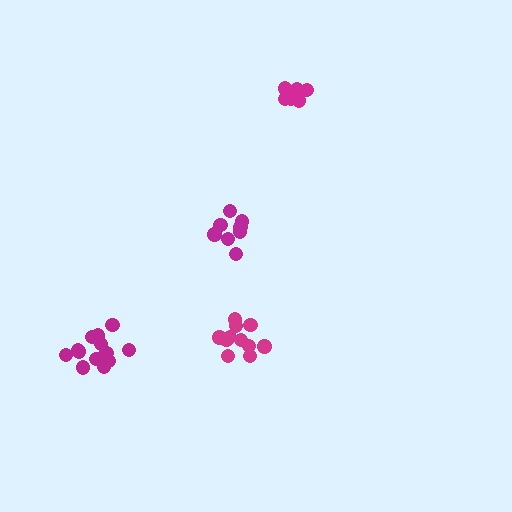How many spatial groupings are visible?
There are 4 spatial groupings.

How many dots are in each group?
Group 1: 11 dots, Group 2: 7 dots, Group 3: 13 dots, Group 4: 8 dots (39 total).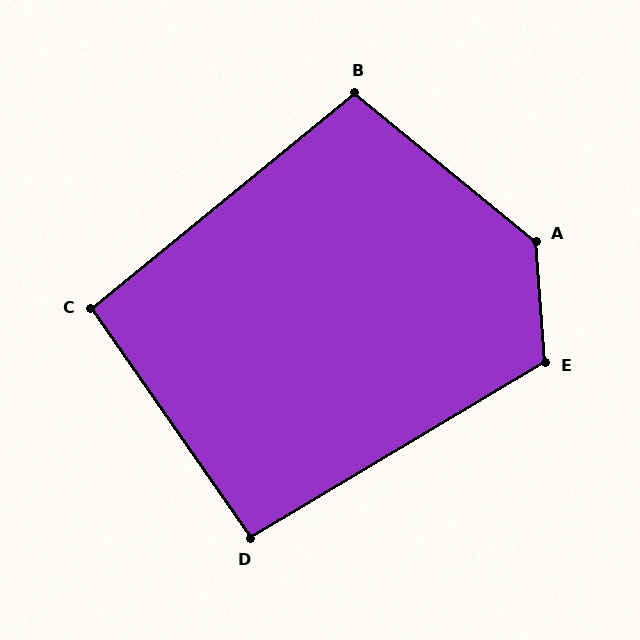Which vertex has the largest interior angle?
A, at approximately 134 degrees.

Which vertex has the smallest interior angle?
D, at approximately 94 degrees.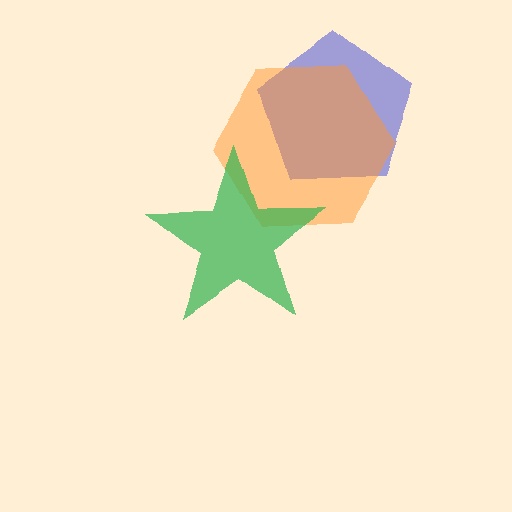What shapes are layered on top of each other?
The layered shapes are: a blue pentagon, an orange hexagon, a green star.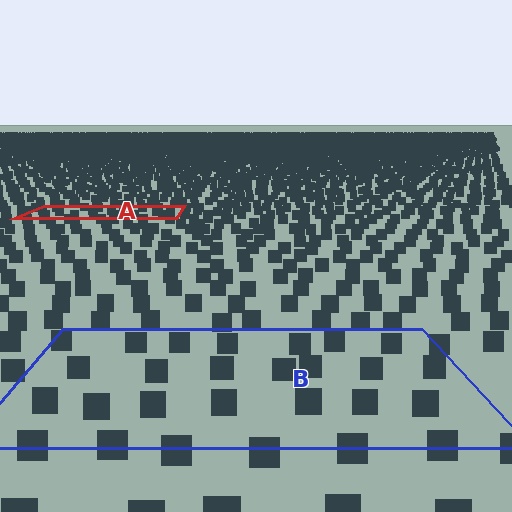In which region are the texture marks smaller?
The texture marks are smaller in region A, because it is farther away.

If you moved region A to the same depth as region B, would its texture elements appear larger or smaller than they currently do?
They would appear larger. At a closer depth, the same texture elements are projected at a bigger on-screen size.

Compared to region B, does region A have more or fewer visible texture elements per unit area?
Region A has more texture elements per unit area — they are packed more densely because it is farther away.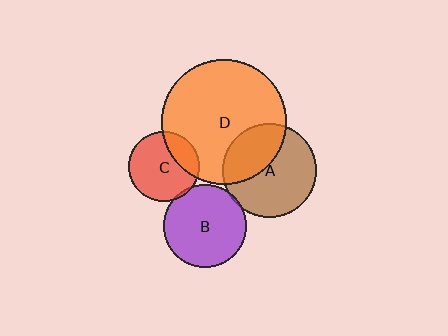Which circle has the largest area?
Circle D (orange).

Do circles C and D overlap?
Yes.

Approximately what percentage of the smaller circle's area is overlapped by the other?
Approximately 25%.